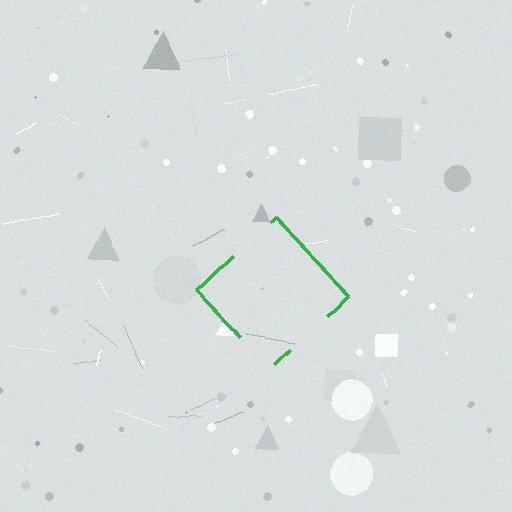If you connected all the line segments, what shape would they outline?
They would outline a diamond.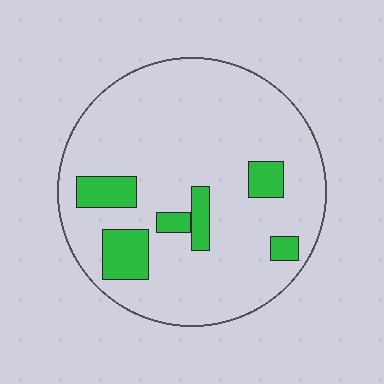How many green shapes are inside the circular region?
6.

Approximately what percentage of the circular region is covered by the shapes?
Approximately 15%.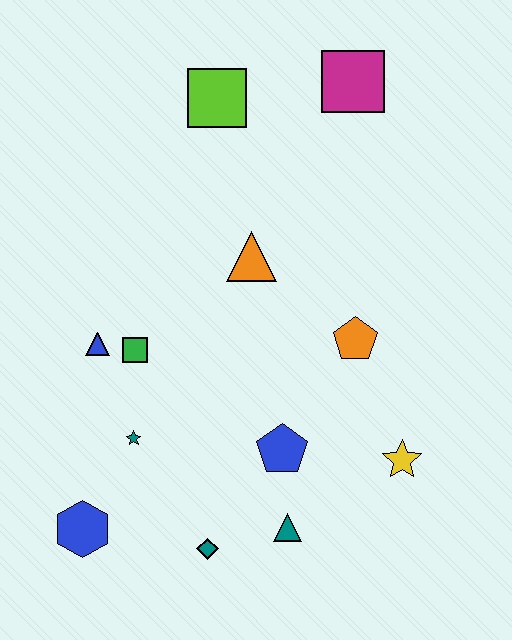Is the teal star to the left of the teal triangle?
Yes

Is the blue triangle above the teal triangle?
Yes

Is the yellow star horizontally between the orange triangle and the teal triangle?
No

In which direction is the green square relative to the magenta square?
The green square is below the magenta square.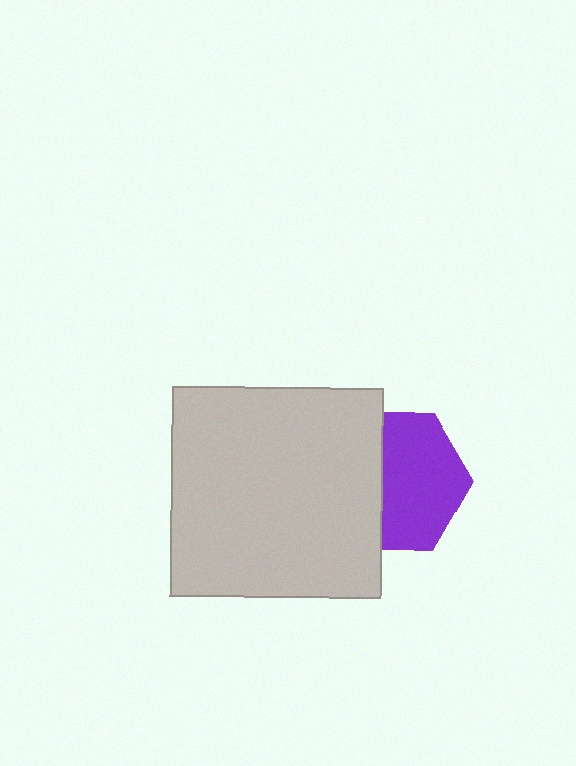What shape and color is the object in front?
The object in front is a light gray square.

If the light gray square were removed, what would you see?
You would see the complete purple hexagon.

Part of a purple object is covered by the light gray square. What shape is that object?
It is a hexagon.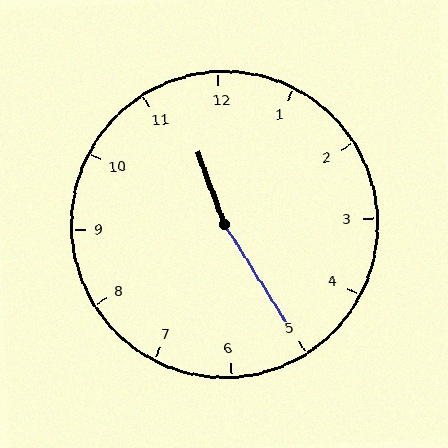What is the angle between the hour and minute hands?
Approximately 168 degrees.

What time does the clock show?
11:25.